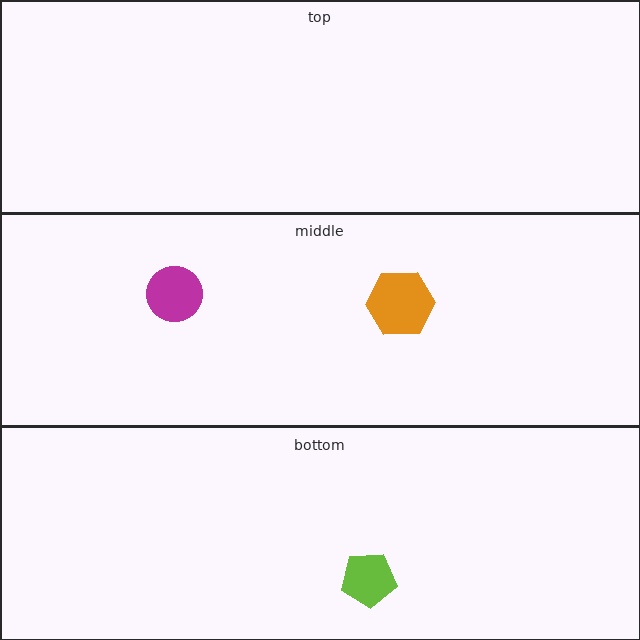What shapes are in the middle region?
The orange hexagon, the magenta circle.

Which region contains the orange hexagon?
The middle region.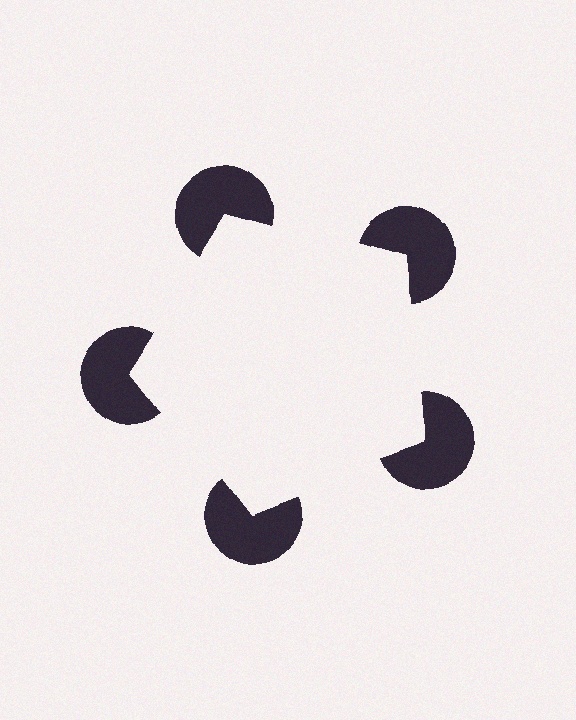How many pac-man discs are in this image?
There are 5 — one at each vertex of the illusory pentagon.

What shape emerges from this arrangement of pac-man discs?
An illusory pentagon — its edges are inferred from the aligned wedge cuts in the pac-man discs, not physically drawn.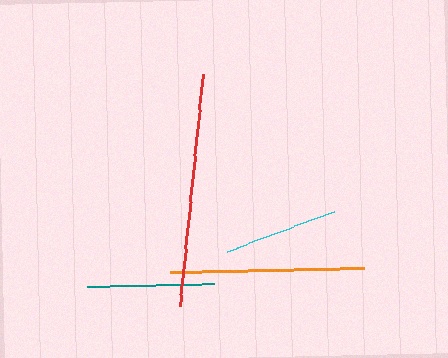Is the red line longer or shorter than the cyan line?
The red line is longer than the cyan line.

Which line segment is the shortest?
The cyan line is the shortest at approximately 114 pixels.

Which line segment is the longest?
The red line is the longest at approximately 233 pixels.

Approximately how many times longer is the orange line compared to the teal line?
The orange line is approximately 1.5 times the length of the teal line.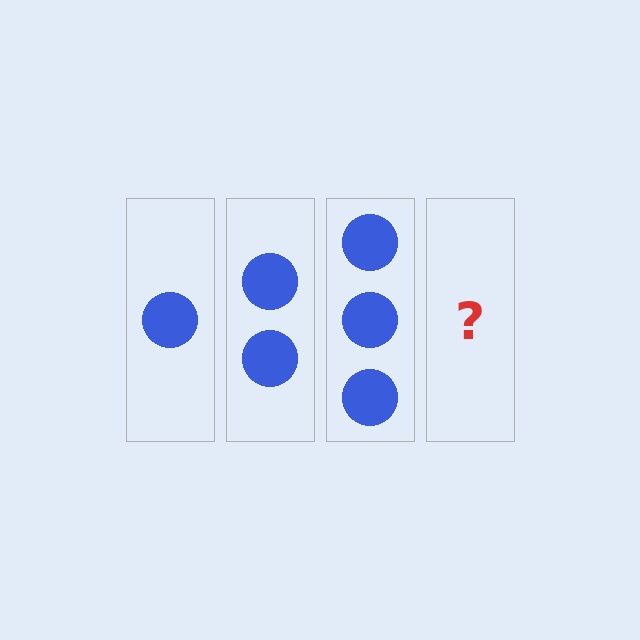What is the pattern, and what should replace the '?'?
The pattern is that each step adds one more circle. The '?' should be 4 circles.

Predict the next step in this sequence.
The next step is 4 circles.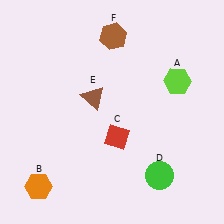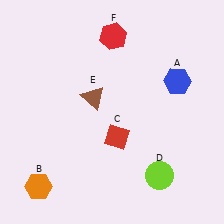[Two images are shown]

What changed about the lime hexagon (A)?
In Image 1, A is lime. In Image 2, it changed to blue.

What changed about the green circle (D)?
In Image 1, D is green. In Image 2, it changed to lime.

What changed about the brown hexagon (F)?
In Image 1, F is brown. In Image 2, it changed to red.